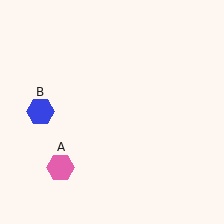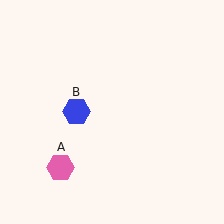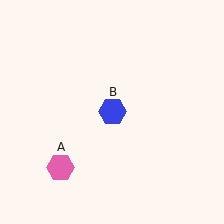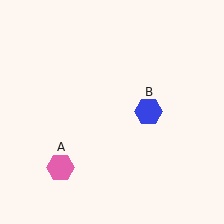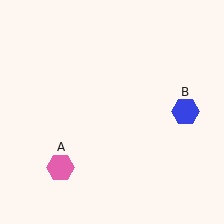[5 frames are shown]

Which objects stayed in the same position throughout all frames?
Pink hexagon (object A) remained stationary.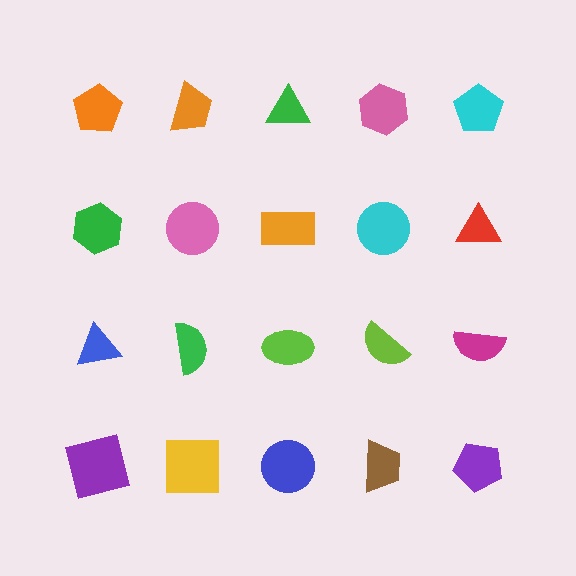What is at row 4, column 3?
A blue circle.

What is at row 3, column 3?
A lime ellipse.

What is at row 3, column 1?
A blue triangle.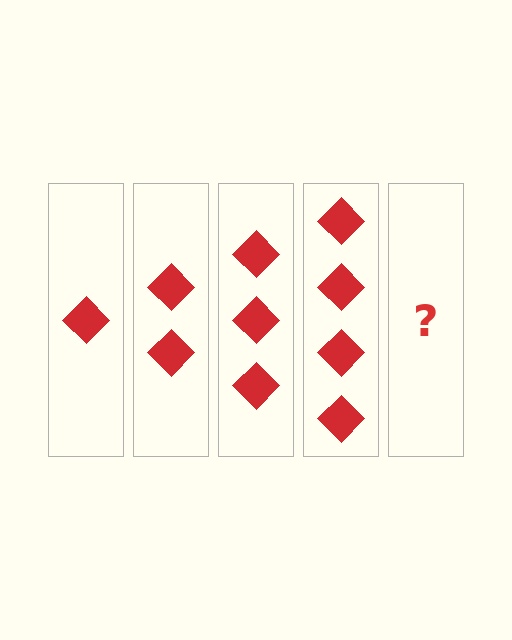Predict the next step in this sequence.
The next step is 5 diamonds.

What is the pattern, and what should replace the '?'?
The pattern is that each step adds one more diamond. The '?' should be 5 diamonds.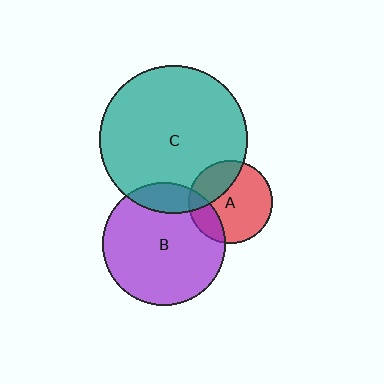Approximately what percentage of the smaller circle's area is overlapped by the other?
Approximately 15%.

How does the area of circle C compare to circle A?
Approximately 3.1 times.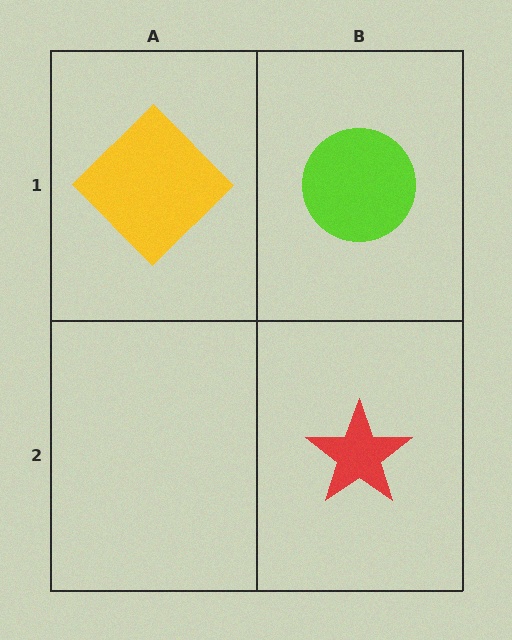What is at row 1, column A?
A yellow diamond.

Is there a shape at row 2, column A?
No, that cell is empty.